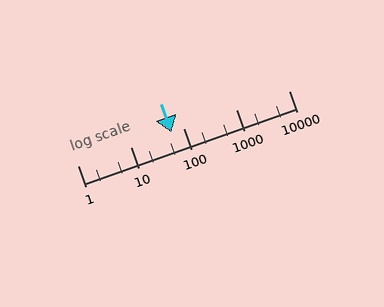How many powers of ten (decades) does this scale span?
The scale spans 4 decades, from 1 to 10000.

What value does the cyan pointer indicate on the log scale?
The pointer indicates approximately 60.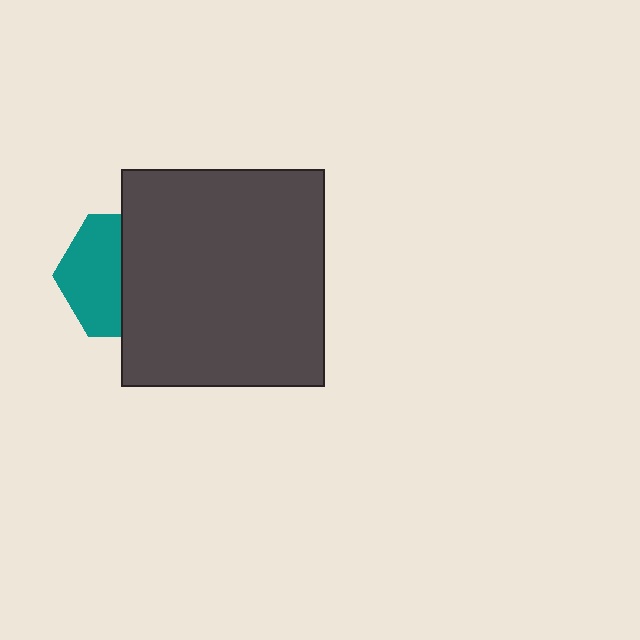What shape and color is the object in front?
The object in front is a dark gray rectangle.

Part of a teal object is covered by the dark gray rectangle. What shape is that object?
It is a hexagon.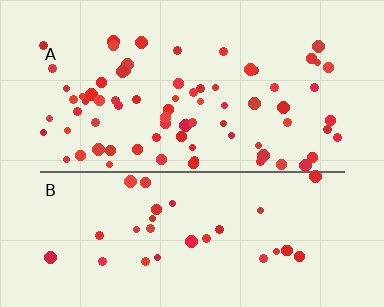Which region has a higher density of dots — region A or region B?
A (the top).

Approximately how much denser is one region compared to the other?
Approximately 2.3× — region A over region B.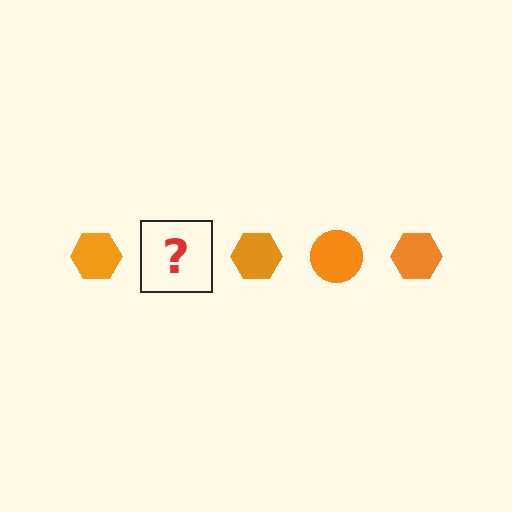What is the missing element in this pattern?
The missing element is an orange circle.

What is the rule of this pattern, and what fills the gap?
The rule is that the pattern cycles through hexagon, circle shapes in orange. The gap should be filled with an orange circle.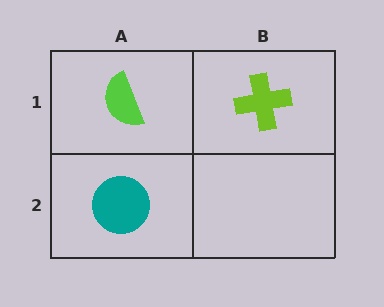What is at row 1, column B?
A lime cross.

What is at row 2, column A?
A teal circle.